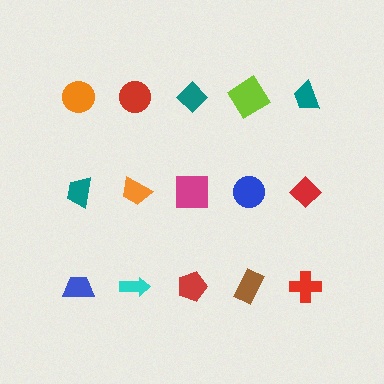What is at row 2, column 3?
A magenta square.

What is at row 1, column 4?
A lime diamond.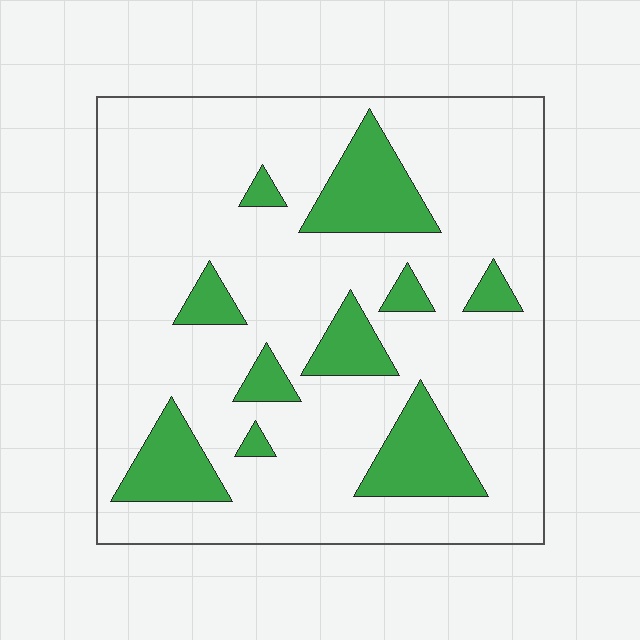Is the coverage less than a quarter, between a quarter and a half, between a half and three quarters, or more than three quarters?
Less than a quarter.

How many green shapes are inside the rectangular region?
10.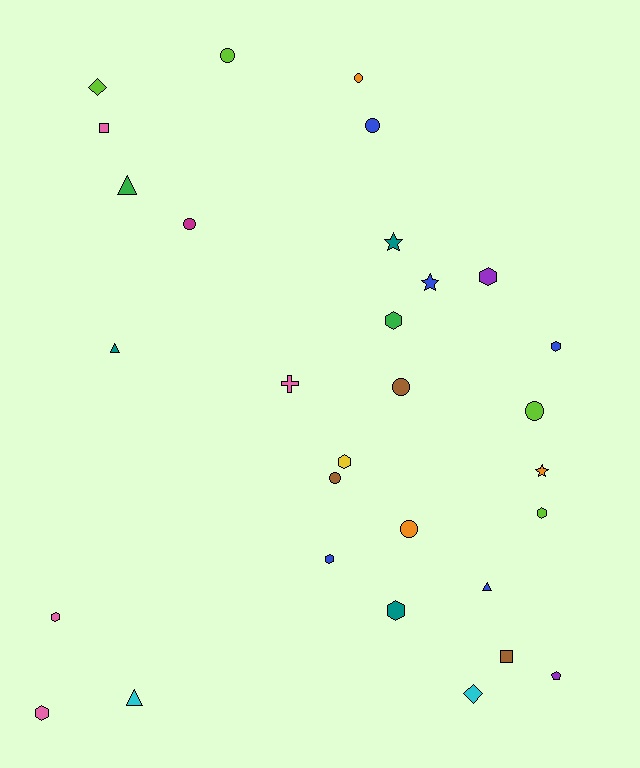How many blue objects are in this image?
There are 5 blue objects.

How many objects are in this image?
There are 30 objects.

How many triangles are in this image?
There are 4 triangles.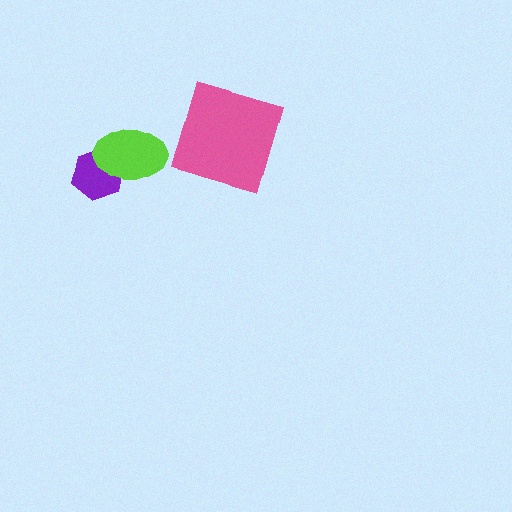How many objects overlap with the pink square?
0 objects overlap with the pink square.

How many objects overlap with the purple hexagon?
1 object overlaps with the purple hexagon.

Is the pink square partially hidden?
No, no other shape covers it.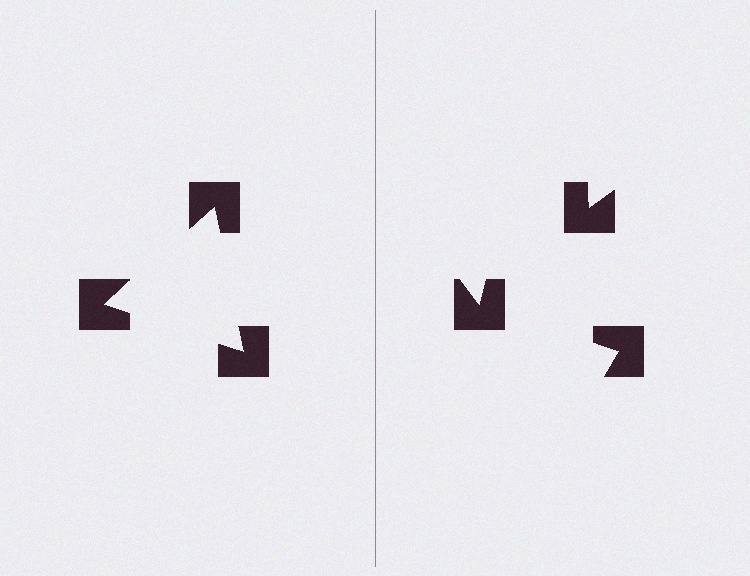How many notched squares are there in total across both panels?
6 — 3 on each side.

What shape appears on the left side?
An illusory triangle.